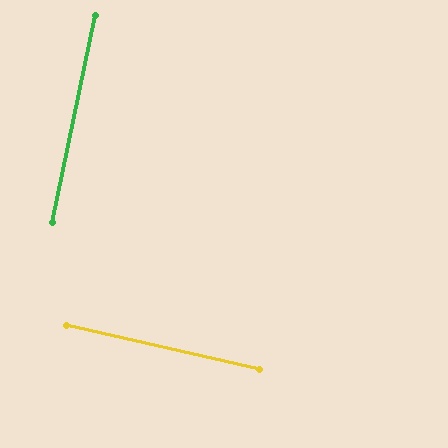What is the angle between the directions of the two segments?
Approximately 89 degrees.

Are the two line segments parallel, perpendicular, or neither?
Perpendicular — they meet at approximately 89°.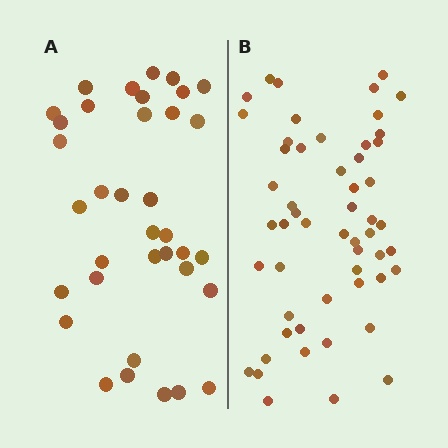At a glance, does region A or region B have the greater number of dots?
Region B (the right region) has more dots.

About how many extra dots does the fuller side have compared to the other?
Region B has approximately 20 more dots than region A.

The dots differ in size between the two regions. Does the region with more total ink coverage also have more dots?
No. Region A has more total ink coverage because its dots are larger, but region B actually contains more individual dots. Total area can be misleading — the number of items is what matters here.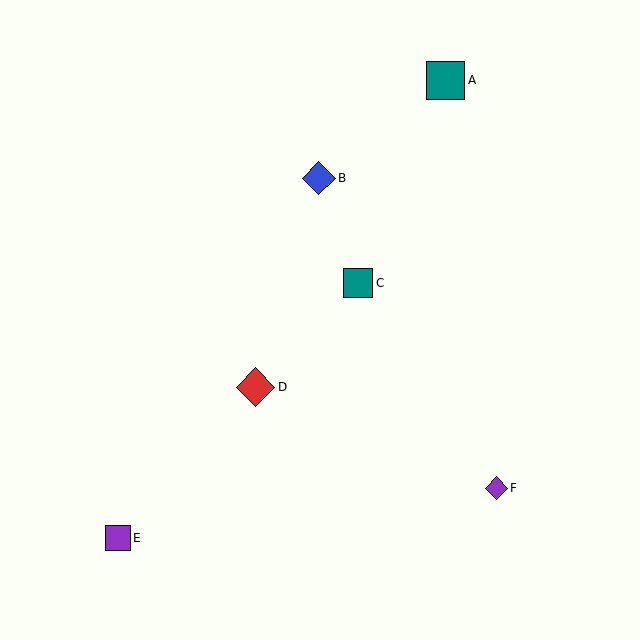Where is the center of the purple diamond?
The center of the purple diamond is at (496, 488).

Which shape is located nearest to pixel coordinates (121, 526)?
The purple square (labeled E) at (118, 538) is nearest to that location.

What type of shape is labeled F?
Shape F is a purple diamond.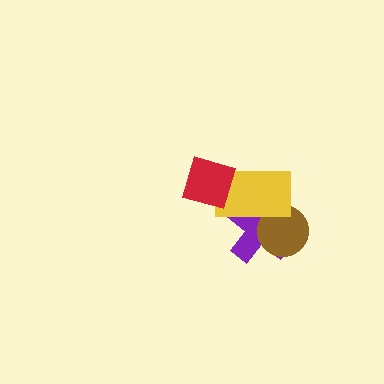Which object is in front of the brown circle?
The yellow rectangle is in front of the brown circle.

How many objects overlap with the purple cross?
2 objects overlap with the purple cross.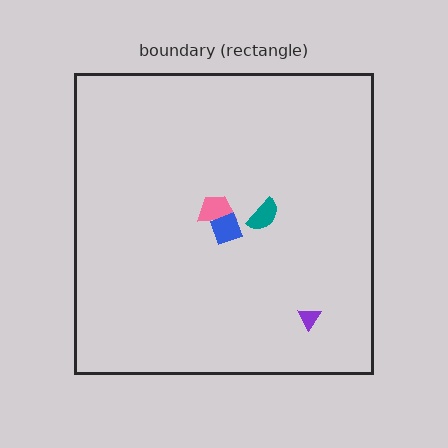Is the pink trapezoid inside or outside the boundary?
Inside.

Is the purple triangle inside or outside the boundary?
Inside.